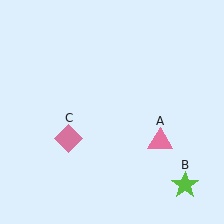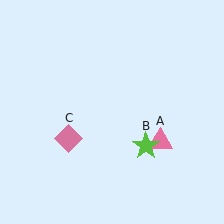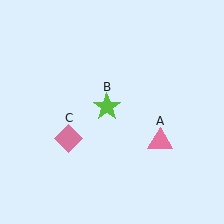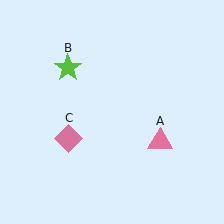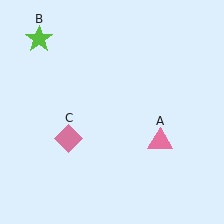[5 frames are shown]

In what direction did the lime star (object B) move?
The lime star (object B) moved up and to the left.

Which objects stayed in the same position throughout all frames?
Pink triangle (object A) and pink diamond (object C) remained stationary.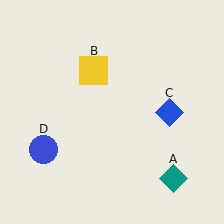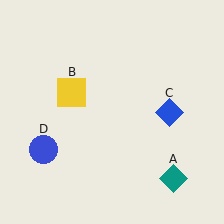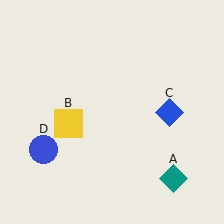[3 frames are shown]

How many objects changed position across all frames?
1 object changed position: yellow square (object B).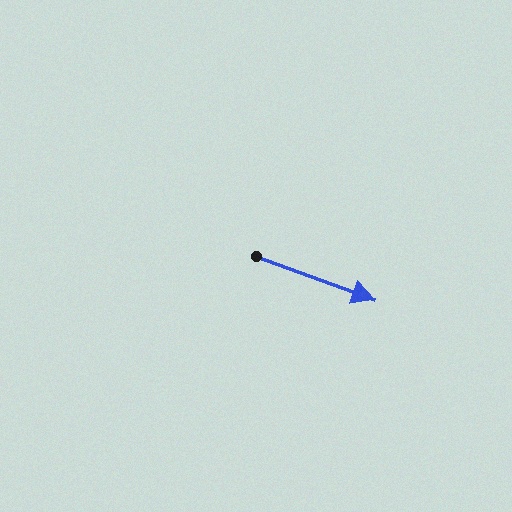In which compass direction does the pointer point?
East.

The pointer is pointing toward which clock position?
Roughly 4 o'clock.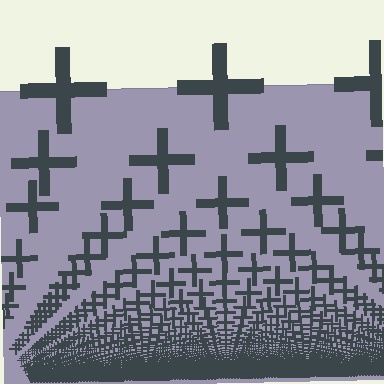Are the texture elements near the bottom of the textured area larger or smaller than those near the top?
Smaller. The gradient is inverted — elements near the bottom are smaller and denser.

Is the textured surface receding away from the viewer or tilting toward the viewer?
The surface appears to tilt toward the viewer. Texture elements get larger and sparser toward the top.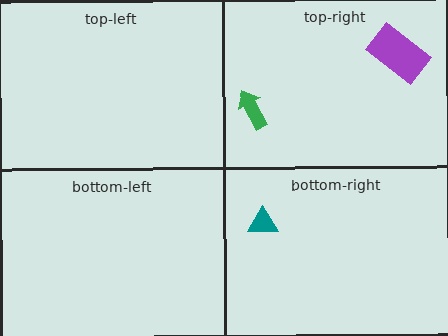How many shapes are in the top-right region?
2.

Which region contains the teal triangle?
The bottom-right region.